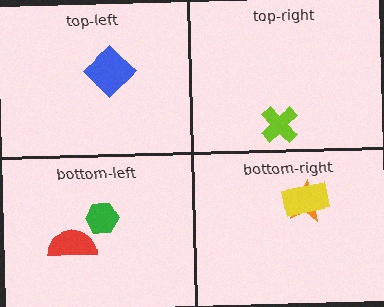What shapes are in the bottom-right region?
The orange star, the yellow rectangle.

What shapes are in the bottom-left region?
The green hexagon, the red semicircle.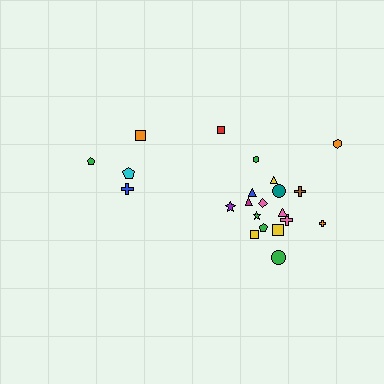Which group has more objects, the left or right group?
The right group.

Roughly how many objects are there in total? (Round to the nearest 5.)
Roughly 20 objects in total.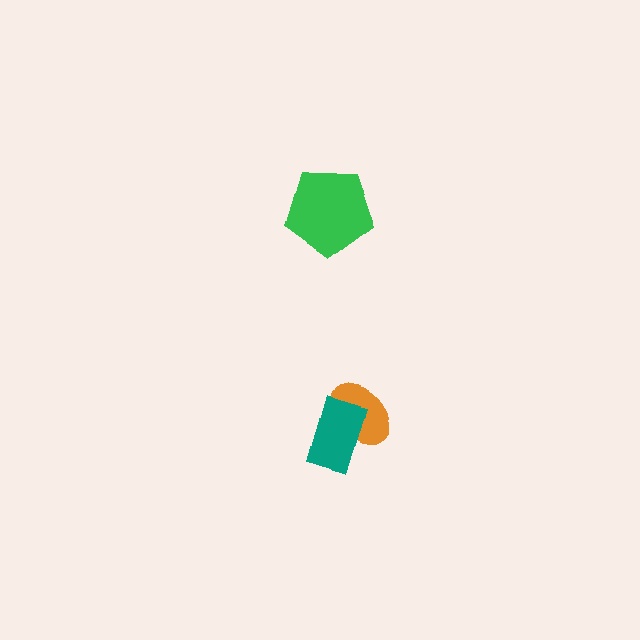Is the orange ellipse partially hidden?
Yes, it is partially covered by another shape.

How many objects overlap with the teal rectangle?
1 object overlaps with the teal rectangle.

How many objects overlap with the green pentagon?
0 objects overlap with the green pentagon.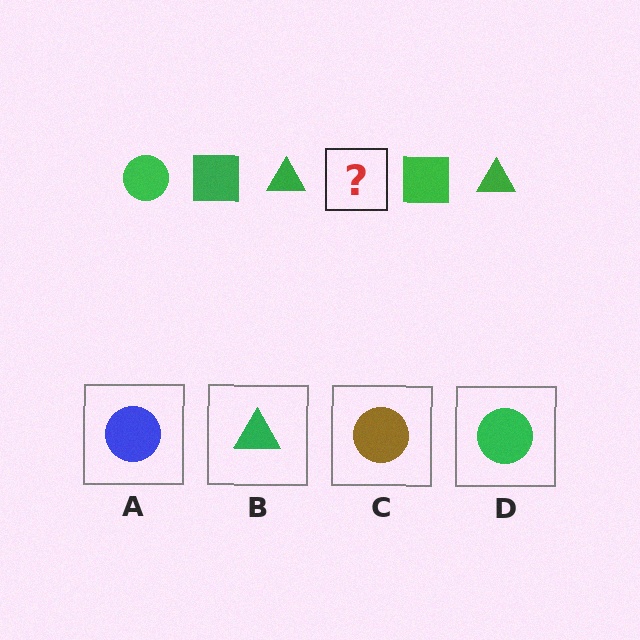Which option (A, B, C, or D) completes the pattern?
D.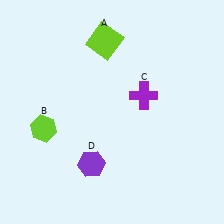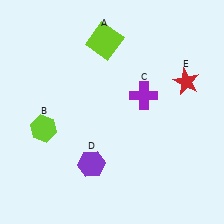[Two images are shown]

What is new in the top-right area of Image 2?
A red star (E) was added in the top-right area of Image 2.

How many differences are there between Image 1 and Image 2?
There is 1 difference between the two images.